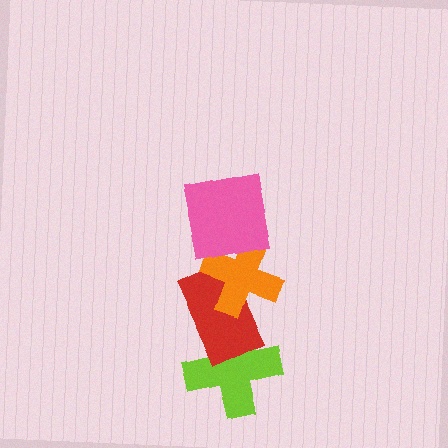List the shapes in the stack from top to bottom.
From top to bottom: the pink square, the orange cross, the red rectangle, the lime cross.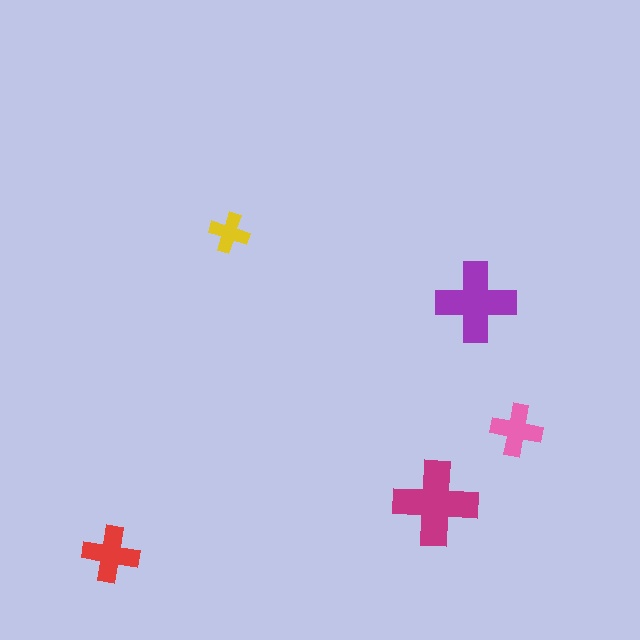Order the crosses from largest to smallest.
the magenta one, the purple one, the red one, the pink one, the yellow one.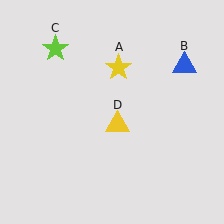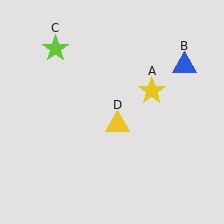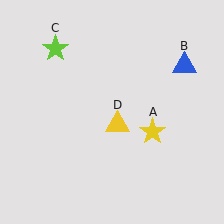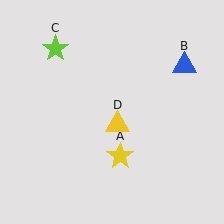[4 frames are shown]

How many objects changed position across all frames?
1 object changed position: yellow star (object A).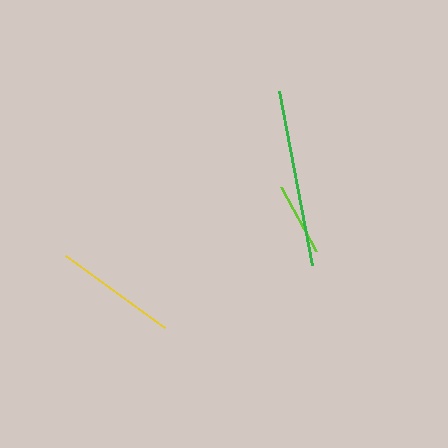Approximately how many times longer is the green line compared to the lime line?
The green line is approximately 2.4 times the length of the lime line.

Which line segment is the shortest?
The lime line is the shortest at approximately 73 pixels.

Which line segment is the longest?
The green line is the longest at approximately 177 pixels.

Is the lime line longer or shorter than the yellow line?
The yellow line is longer than the lime line.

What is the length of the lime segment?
The lime segment is approximately 73 pixels long.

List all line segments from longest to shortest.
From longest to shortest: green, yellow, lime.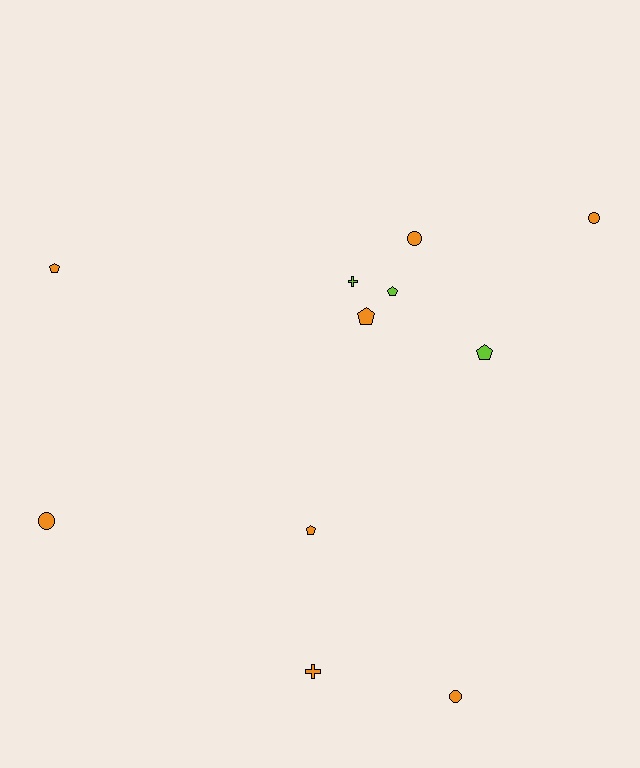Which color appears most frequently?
Orange, with 8 objects.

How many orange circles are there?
There are 4 orange circles.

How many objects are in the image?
There are 11 objects.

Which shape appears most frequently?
Pentagon, with 5 objects.